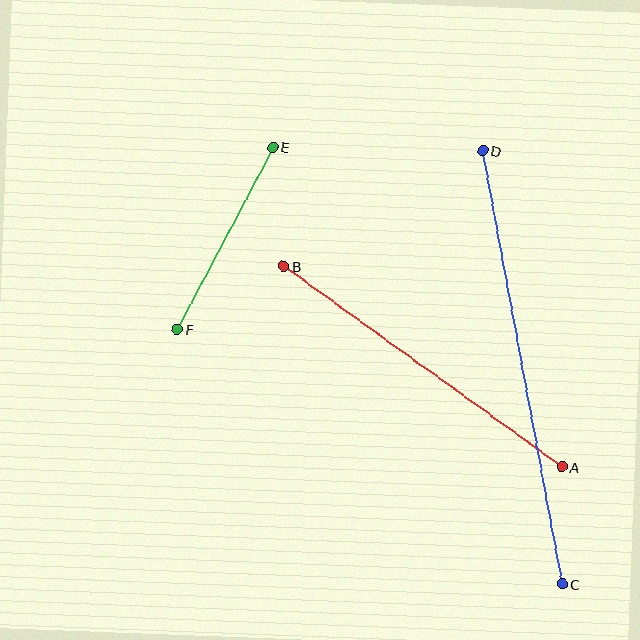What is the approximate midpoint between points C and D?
The midpoint is at approximately (523, 368) pixels.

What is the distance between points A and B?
The distance is approximately 343 pixels.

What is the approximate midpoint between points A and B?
The midpoint is at approximately (423, 367) pixels.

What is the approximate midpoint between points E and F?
The midpoint is at approximately (225, 238) pixels.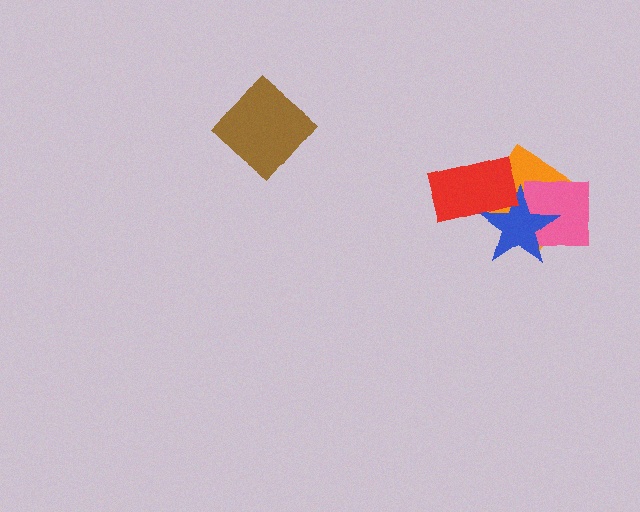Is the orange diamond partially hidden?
Yes, it is partially covered by another shape.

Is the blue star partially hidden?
Yes, it is partially covered by another shape.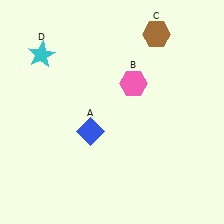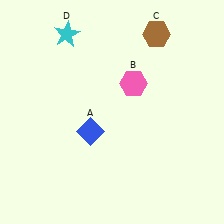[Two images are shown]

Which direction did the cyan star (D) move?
The cyan star (D) moved right.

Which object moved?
The cyan star (D) moved right.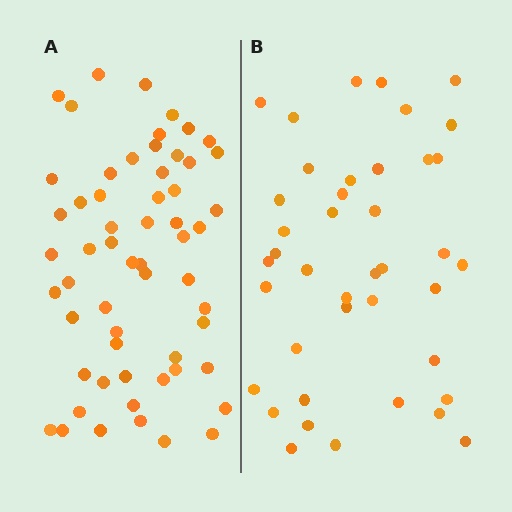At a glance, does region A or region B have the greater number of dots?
Region A (the left region) has more dots.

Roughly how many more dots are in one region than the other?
Region A has approximately 15 more dots than region B.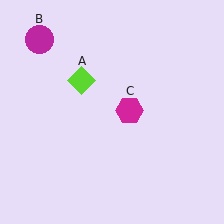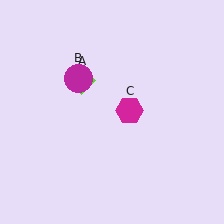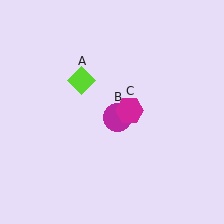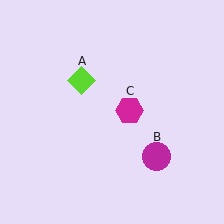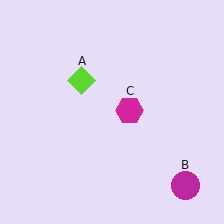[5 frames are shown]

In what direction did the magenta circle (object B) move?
The magenta circle (object B) moved down and to the right.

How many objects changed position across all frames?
1 object changed position: magenta circle (object B).